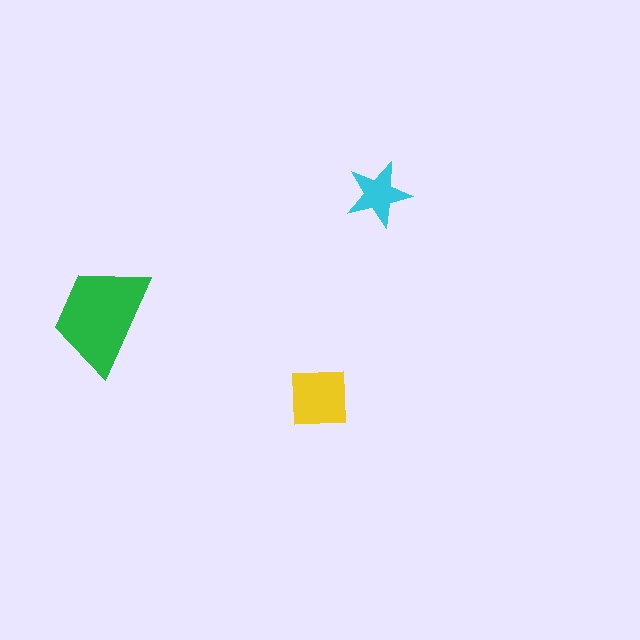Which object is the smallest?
The cyan star.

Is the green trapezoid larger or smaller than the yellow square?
Larger.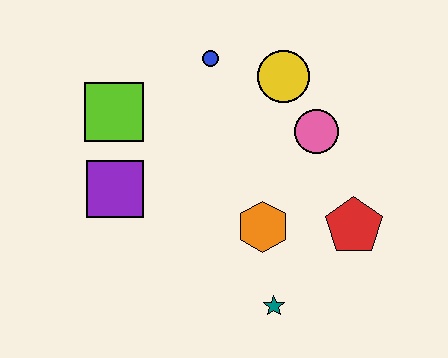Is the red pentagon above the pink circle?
No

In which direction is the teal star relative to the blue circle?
The teal star is below the blue circle.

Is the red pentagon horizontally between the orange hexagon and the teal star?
No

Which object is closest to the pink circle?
The yellow circle is closest to the pink circle.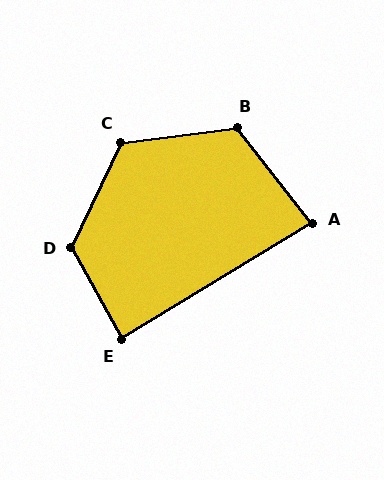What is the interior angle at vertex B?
Approximately 121 degrees (obtuse).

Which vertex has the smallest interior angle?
A, at approximately 83 degrees.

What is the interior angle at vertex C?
Approximately 122 degrees (obtuse).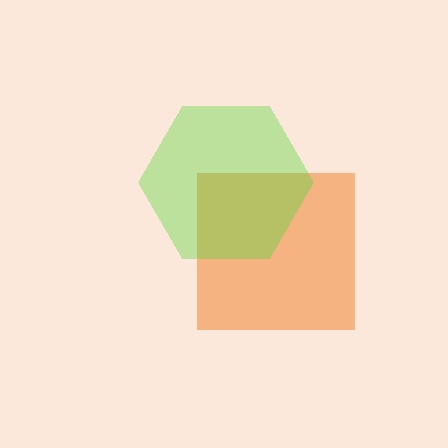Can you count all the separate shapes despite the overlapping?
Yes, there are 2 separate shapes.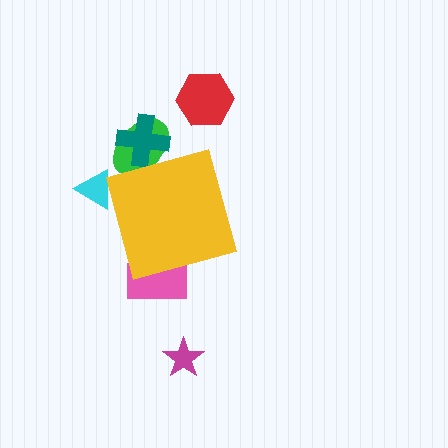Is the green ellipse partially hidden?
Yes, the green ellipse is partially hidden behind the yellow diamond.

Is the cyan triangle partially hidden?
Yes, the cyan triangle is partially hidden behind the yellow diamond.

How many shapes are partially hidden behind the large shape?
4 shapes are partially hidden.